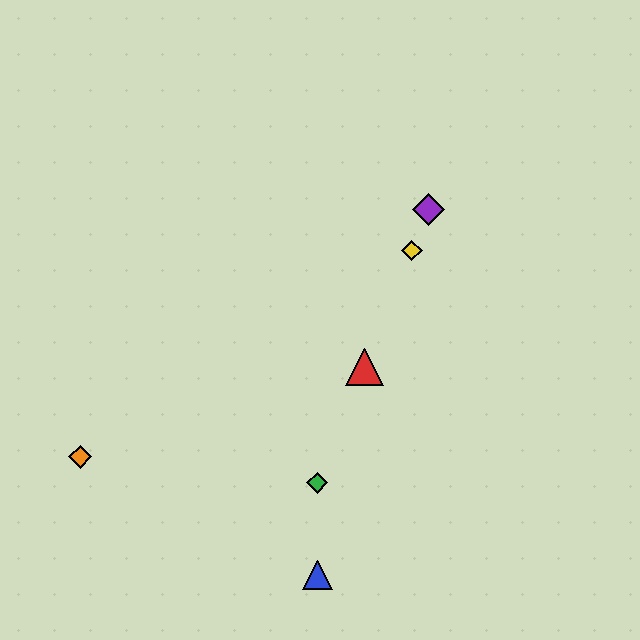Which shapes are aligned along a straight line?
The red triangle, the green diamond, the yellow diamond, the purple diamond are aligned along a straight line.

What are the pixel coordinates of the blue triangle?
The blue triangle is at (317, 575).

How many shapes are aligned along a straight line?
4 shapes (the red triangle, the green diamond, the yellow diamond, the purple diamond) are aligned along a straight line.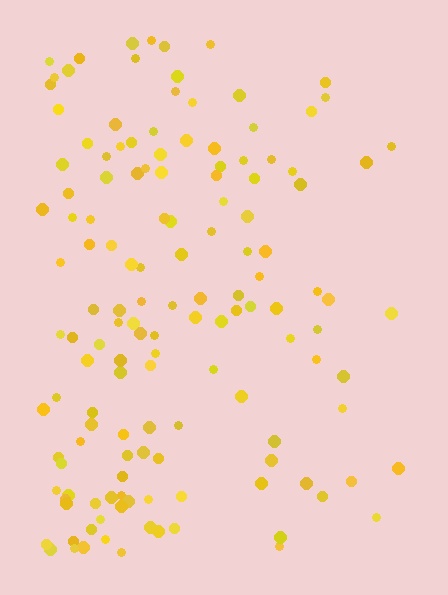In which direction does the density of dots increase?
From right to left, with the left side densest.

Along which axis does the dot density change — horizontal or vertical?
Horizontal.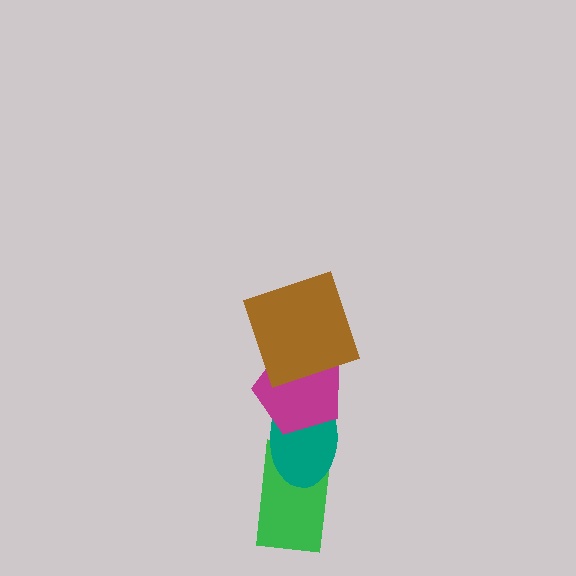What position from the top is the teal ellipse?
The teal ellipse is 3rd from the top.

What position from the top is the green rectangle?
The green rectangle is 4th from the top.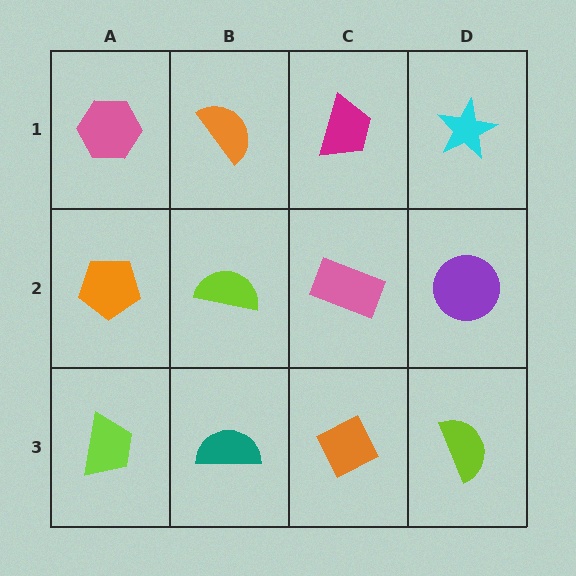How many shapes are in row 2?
4 shapes.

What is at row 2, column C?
A pink rectangle.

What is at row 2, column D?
A purple circle.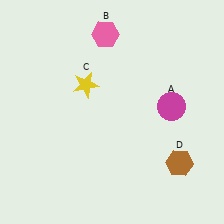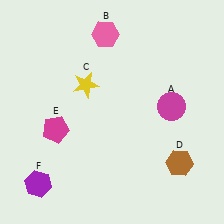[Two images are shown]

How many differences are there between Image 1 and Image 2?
There are 2 differences between the two images.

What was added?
A magenta pentagon (E), a purple hexagon (F) were added in Image 2.